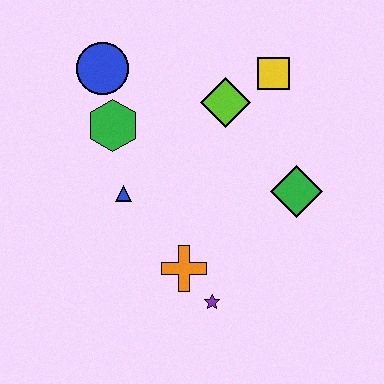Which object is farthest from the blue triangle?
The yellow square is farthest from the blue triangle.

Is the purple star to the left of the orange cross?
No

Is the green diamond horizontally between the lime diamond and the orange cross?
No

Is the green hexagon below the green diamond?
No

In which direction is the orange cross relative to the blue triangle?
The orange cross is below the blue triangle.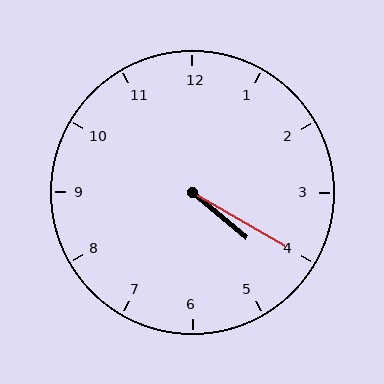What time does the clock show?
4:20.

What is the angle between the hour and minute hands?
Approximately 10 degrees.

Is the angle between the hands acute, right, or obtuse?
It is acute.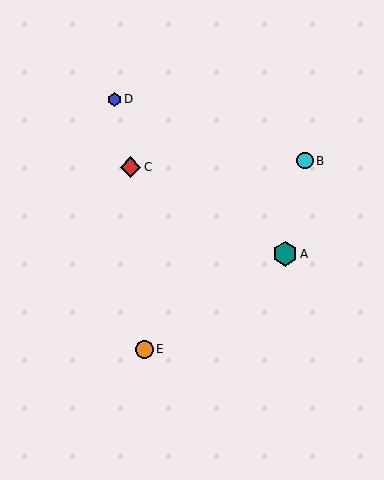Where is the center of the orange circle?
The center of the orange circle is at (145, 349).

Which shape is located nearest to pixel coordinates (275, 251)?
The teal hexagon (labeled A) at (285, 254) is nearest to that location.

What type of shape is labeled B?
Shape B is a cyan circle.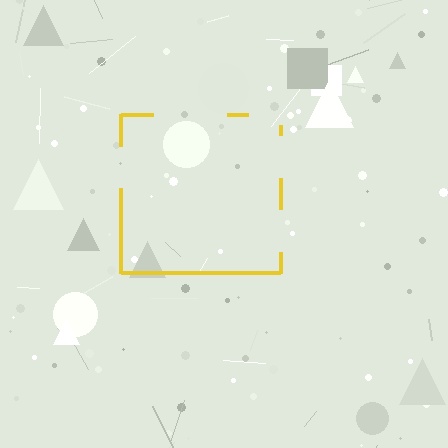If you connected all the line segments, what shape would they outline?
They would outline a square.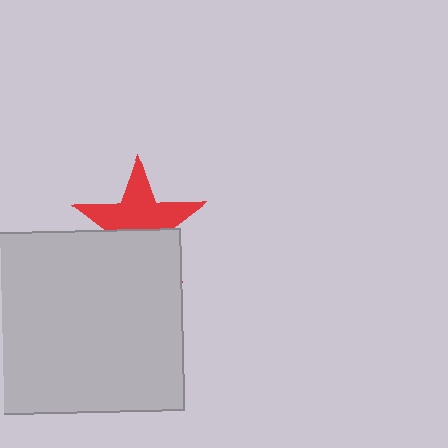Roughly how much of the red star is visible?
About half of it is visible (roughly 58%).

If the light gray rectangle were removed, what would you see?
You would see the complete red star.